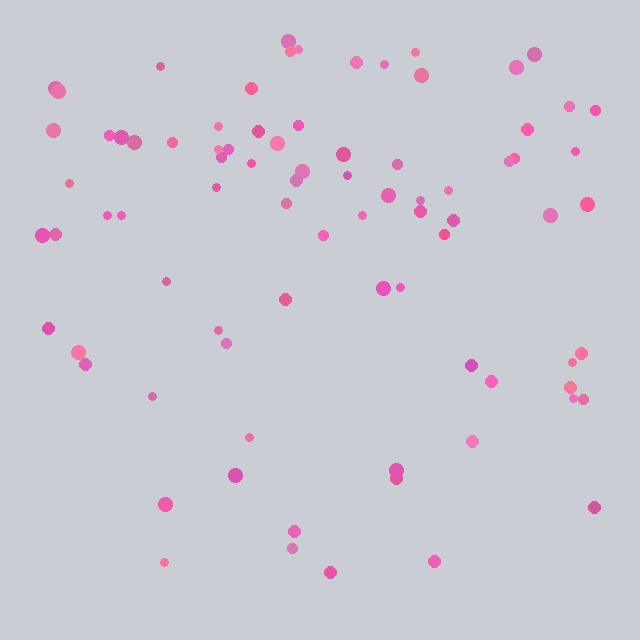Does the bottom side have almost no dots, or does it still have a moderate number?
Still a moderate number, just noticeably fewer than the top.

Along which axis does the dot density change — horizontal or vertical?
Vertical.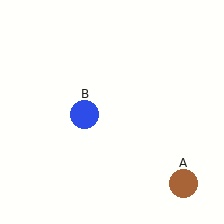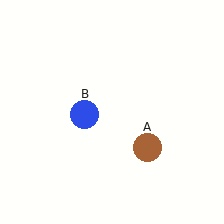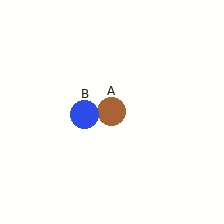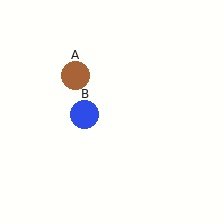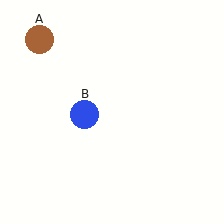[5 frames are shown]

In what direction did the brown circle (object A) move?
The brown circle (object A) moved up and to the left.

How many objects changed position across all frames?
1 object changed position: brown circle (object A).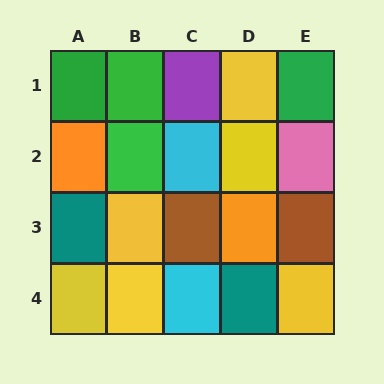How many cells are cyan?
2 cells are cyan.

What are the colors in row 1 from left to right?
Green, green, purple, yellow, green.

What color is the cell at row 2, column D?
Yellow.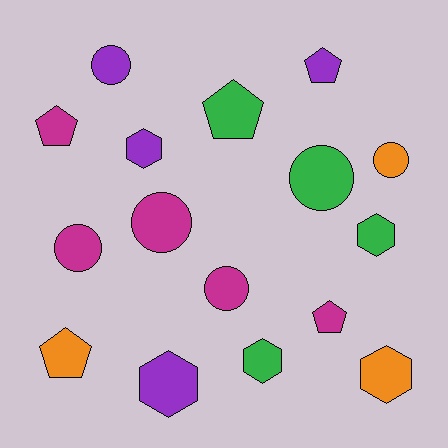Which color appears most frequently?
Magenta, with 5 objects.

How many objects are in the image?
There are 16 objects.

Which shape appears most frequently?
Circle, with 6 objects.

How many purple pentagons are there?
There is 1 purple pentagon.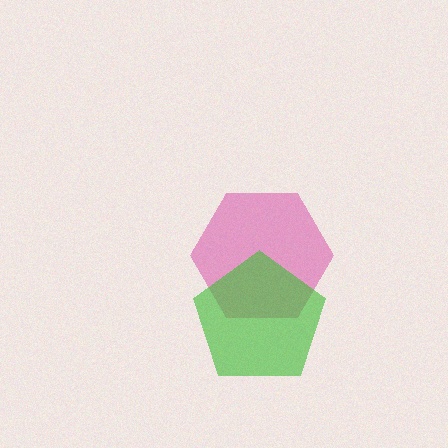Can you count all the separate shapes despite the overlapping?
Yes, there are 2 separate shapes.